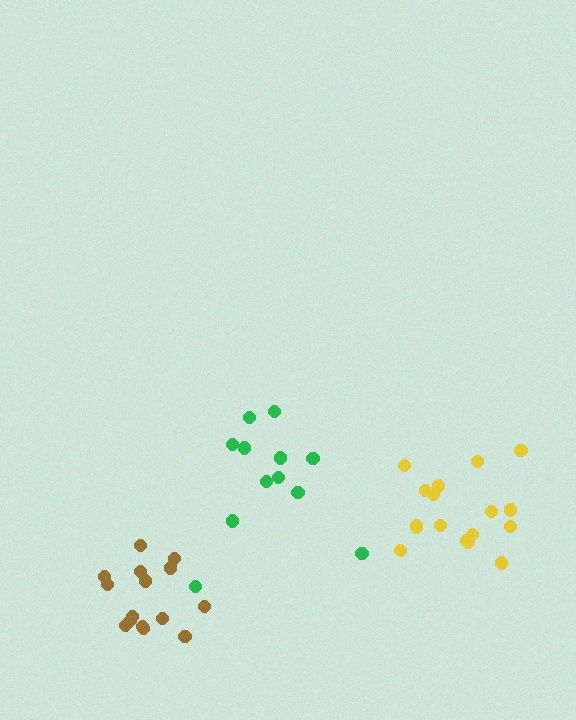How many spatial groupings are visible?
There are 3 spatial groupings.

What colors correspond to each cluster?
The clusters are colored: green, brown, yellow.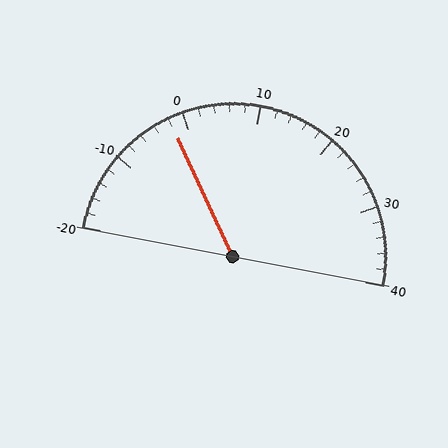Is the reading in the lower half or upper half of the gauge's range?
The reading is in the lower half of the range (-20 to 40).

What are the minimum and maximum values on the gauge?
The gauge ranges from -20 to 40.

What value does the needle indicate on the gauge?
The needle indicates approximately -2.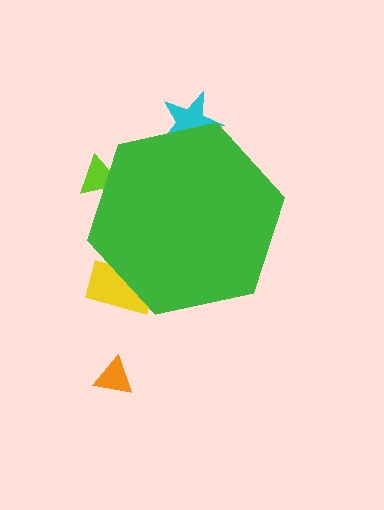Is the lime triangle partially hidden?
Yes, the lime triangle is partially hidden behind the green hexagon.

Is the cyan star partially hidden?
Yes, the cyan star is partially hidden behind the green hexagon.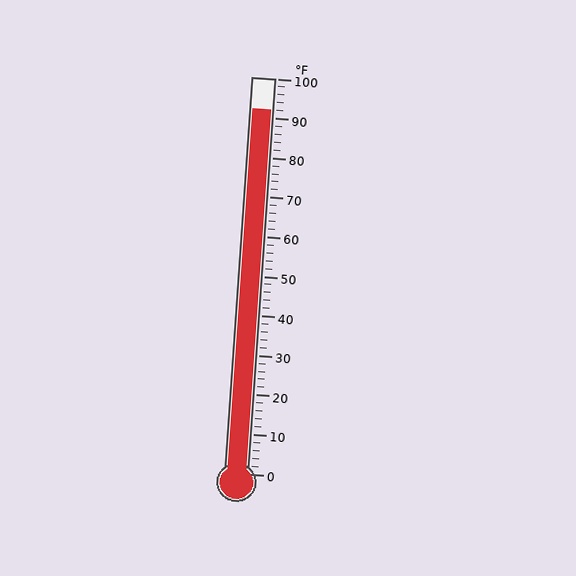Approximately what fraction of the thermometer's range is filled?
The thermometer is filled to approximately 90% of its range.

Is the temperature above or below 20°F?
The temperature is above 20°F.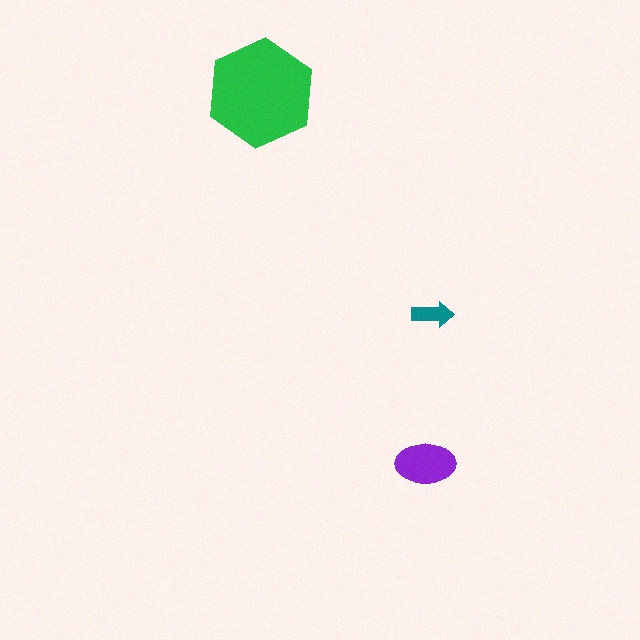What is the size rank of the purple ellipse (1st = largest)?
2nd.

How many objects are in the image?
There are 3 objects in the image.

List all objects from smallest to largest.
The teal arrow, the purple ellipse, the green hexagon.